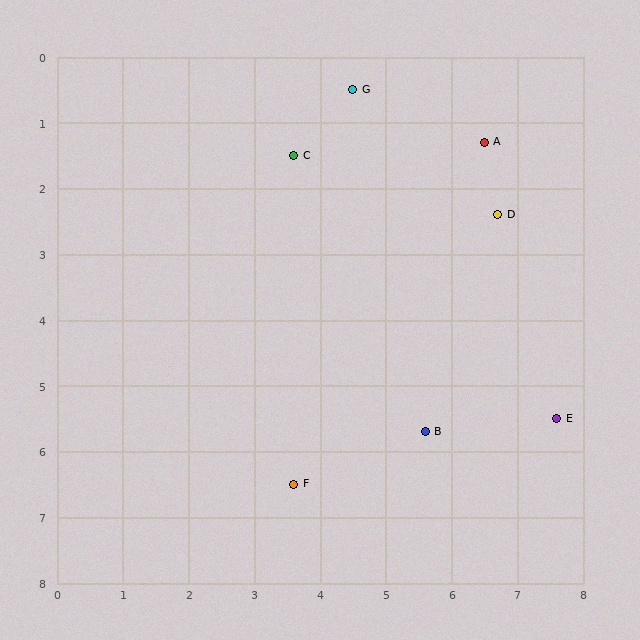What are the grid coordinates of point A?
Point A is at approximately (6.5, 1.3).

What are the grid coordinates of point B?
Point B is at approximately (5.6, 5.7).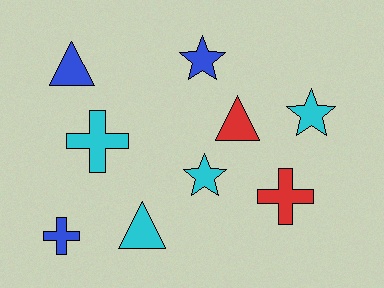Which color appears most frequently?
Cyan, with 4 objects.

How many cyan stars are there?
There are 2 cyan stars.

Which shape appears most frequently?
Cross, with 3 objects.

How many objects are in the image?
There are 9 objects.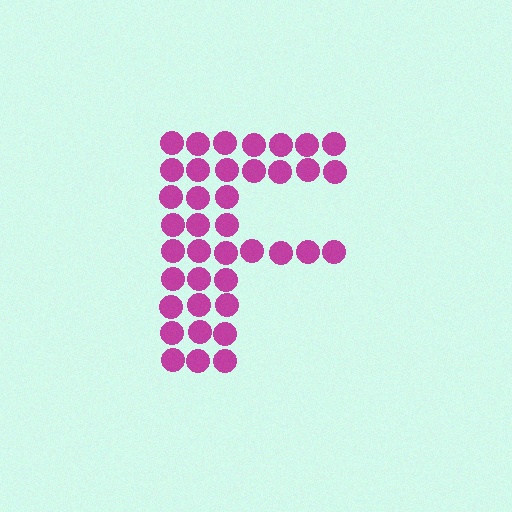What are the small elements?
The small elements are circles.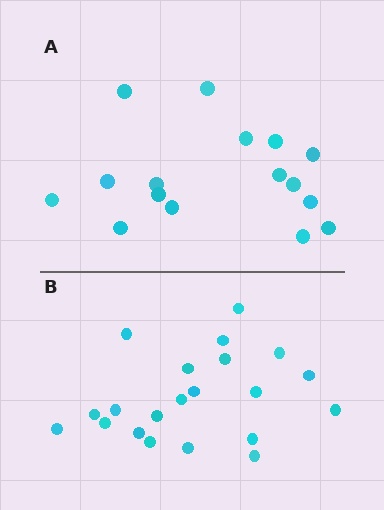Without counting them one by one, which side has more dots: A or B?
Region B (the bottom region) has more dots.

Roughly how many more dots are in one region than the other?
Region B has about 5 more dots than region A.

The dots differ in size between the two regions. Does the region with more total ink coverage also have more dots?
No. Region A has more total ink coverage because its dots are larger, but region B actually contains more individual dots. Total area can be misleading — the number of items is what matters here.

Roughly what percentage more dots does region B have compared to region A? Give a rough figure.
About 30% more.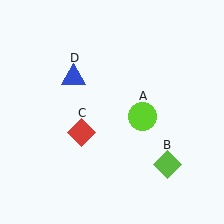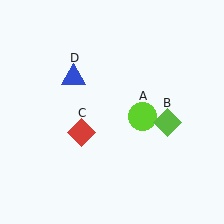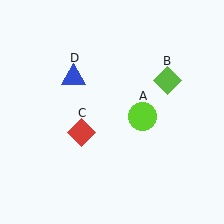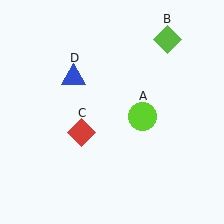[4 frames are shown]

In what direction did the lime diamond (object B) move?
The lime diamond (object B) moved up.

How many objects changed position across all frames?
1 object changed position: lime diamond (object B).